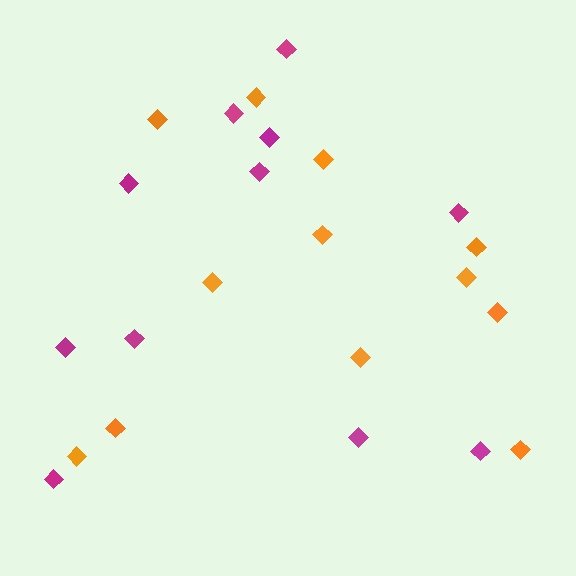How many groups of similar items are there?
There are 2 groups: one group of magenta diamonds (11) and one group of orange diamonds (12).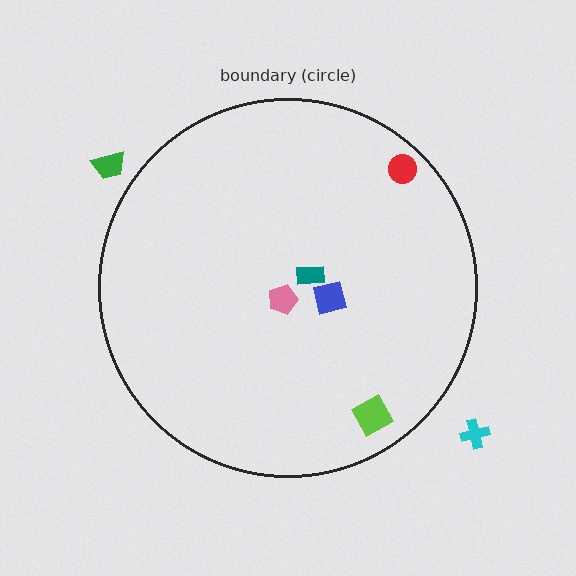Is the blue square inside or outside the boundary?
Inside.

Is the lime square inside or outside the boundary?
Inside.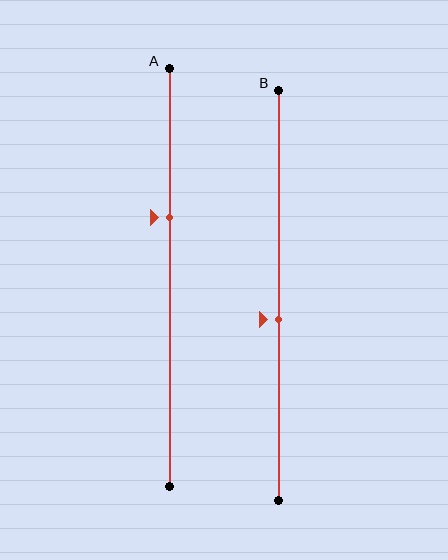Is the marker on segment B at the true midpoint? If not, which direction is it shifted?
No, the marker on segment B is shifted downward by about 6% of the segment length.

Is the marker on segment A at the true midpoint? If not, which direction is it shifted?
No, the marker on segment A is shifted upward by about 14% of the segment length.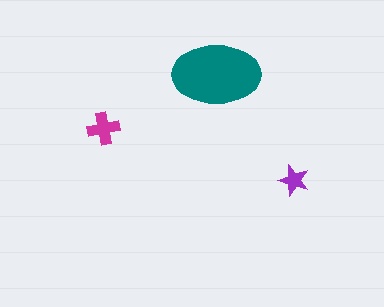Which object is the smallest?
The purple star.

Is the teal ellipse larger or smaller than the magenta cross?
Larger.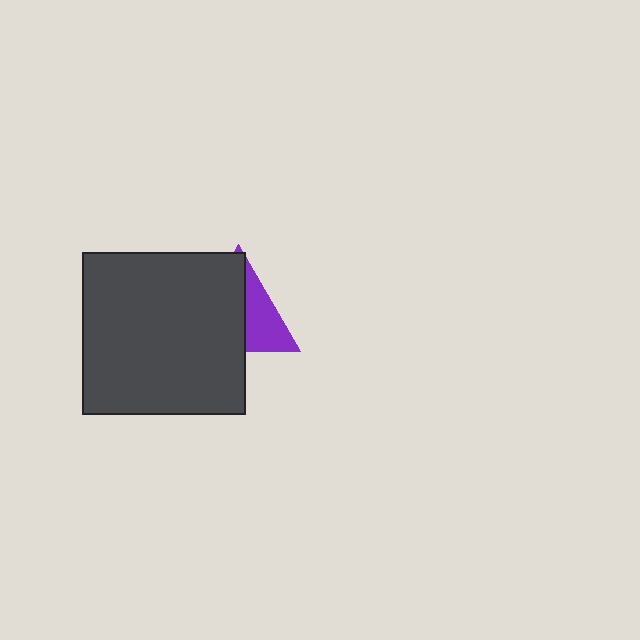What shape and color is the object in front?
The object in front is a dark gray square.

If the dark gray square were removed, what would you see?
You would see the complete purple triangle.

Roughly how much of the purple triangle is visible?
A small part of it is visible (roughly 40%).